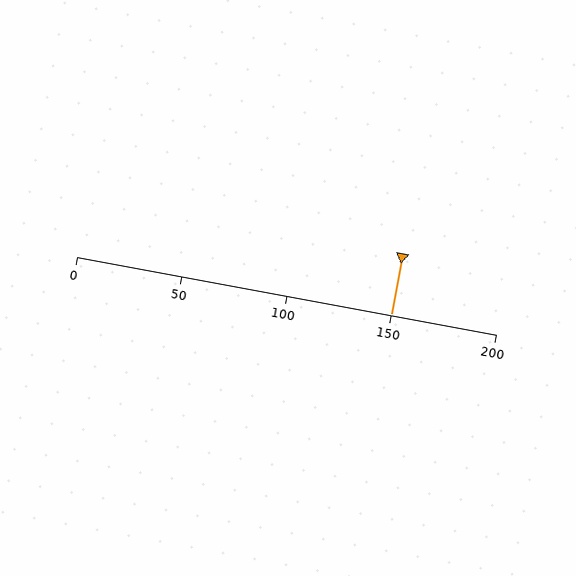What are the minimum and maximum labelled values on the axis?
The axis runs from 0 to 200.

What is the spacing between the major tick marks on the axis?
The major ticks are spaced 50 apart.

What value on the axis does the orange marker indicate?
The marker indicates approximately 150.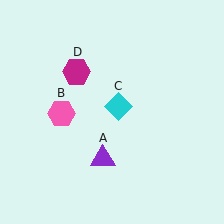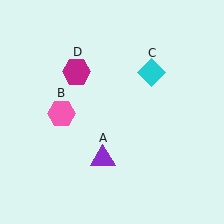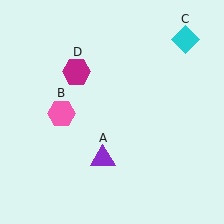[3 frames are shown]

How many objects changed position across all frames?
1 object changed position: cyan diamond (object C).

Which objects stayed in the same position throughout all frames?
Purple triangle (object A) and pink hexagon (object B) and magenta hexagon (object D) remained stationary.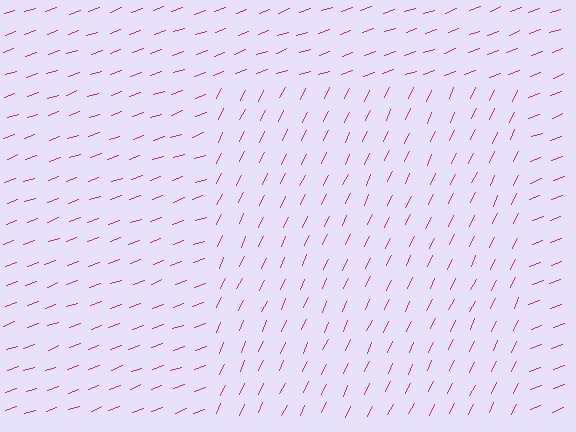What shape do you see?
I see a rectangle.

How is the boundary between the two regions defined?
The boundary is defined purely by a change in line orientation (approximately 45 degrees difference). All lines are the same color and thickness.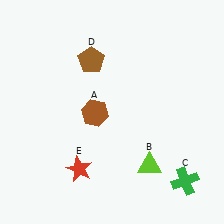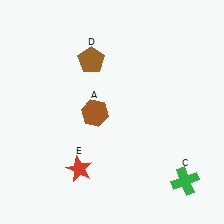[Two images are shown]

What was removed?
The lime triangle (B) was removed in Image 2.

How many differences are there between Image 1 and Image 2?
There is 1 difference between the two images.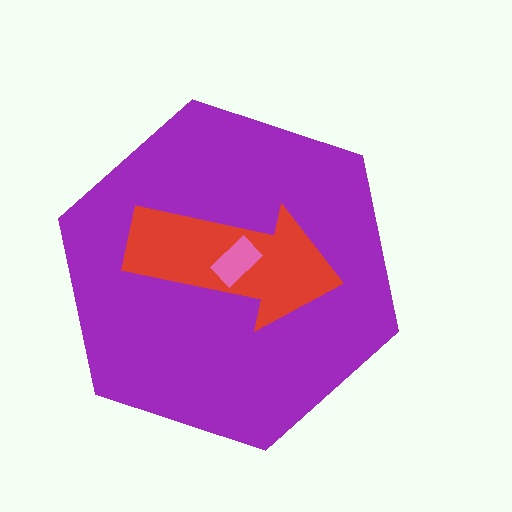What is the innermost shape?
The pink rectangle.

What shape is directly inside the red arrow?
The pink rectangle.